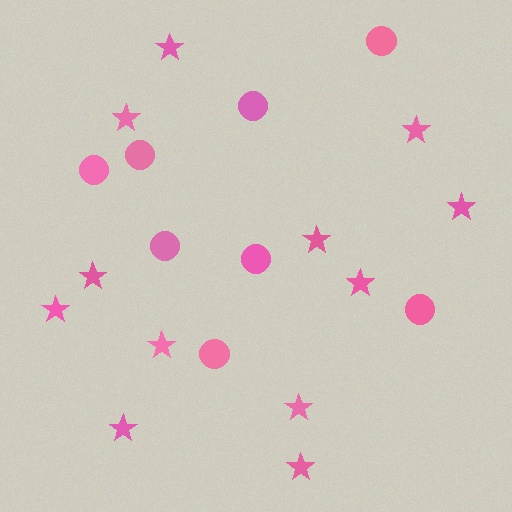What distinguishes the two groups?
There are 2 groups: one group of circles (8) and one group of stars (12).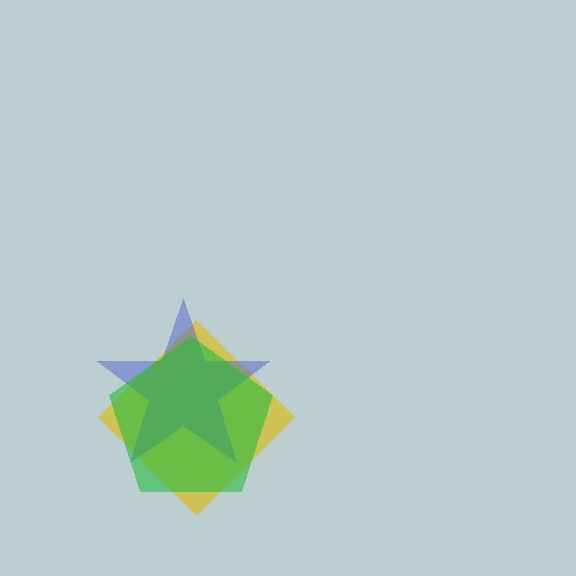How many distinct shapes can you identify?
There are 3 distinct shapes: a yellow diamond, a blue star, a green pentagon.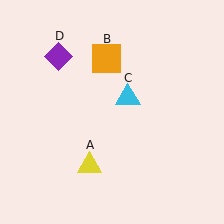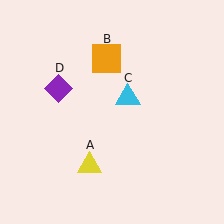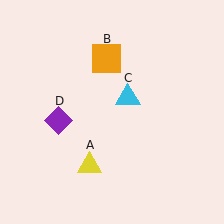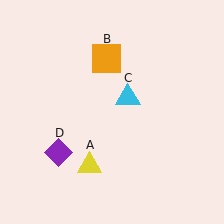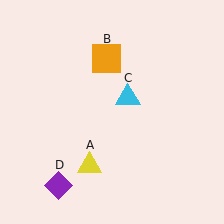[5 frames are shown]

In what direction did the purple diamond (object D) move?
The purple diamond (object D) moved down.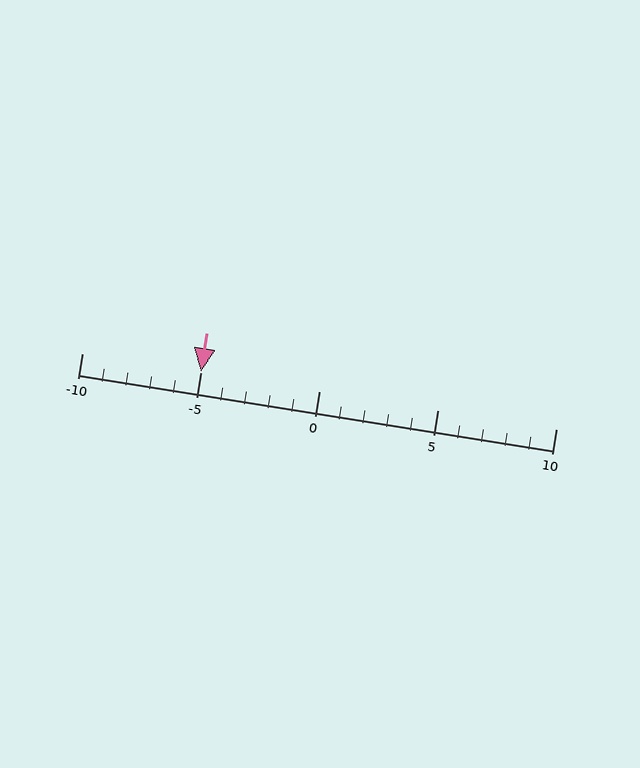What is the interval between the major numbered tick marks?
The major tick marks are spaced 5 units apart.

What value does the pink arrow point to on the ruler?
The pink arrow points to approximately -5.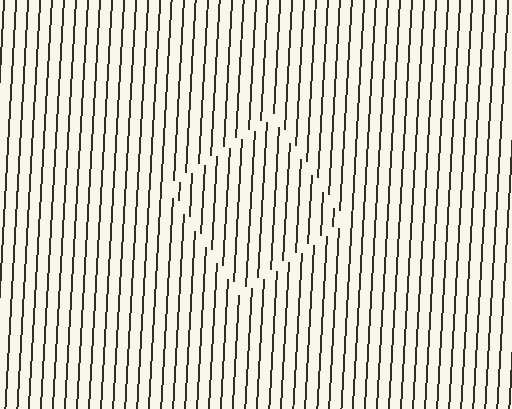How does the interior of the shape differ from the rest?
The interior of the shape contains the same grating, shifted by half a period — the contour is defined by the phase discontinuity where line-ends from the inner and outer gratings abut.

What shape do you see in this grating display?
An illusory square. The interior of the shape contains the same grating, shifted by half a period — the contour is defined by the phase discontinuity where line-ends from the inner and outer gratings abut.